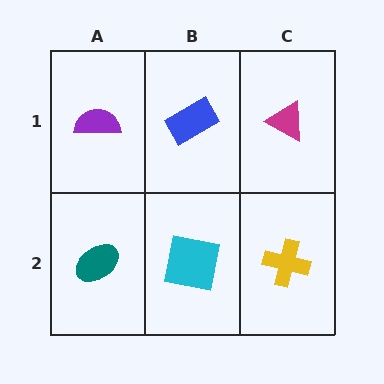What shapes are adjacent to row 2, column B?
A blue rectangle (row 1, column B), a teal ellipse (row 2, column A), a yellow cross (row 2, column C).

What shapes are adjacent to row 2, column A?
A purple semicircle (row 1, column A), a cyan square (row 2, column B).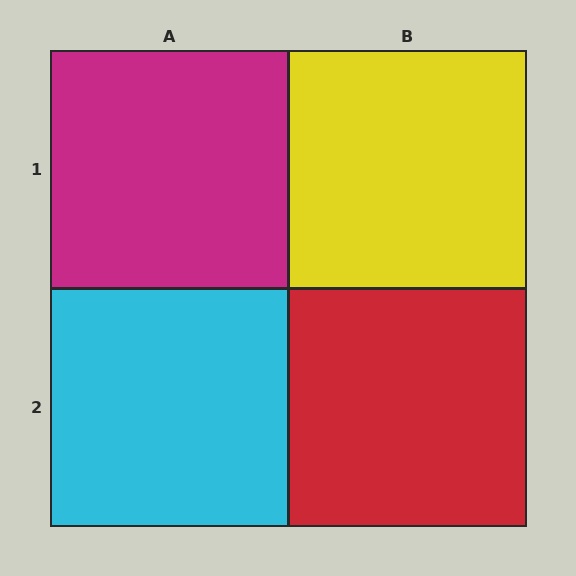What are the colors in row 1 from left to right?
Magenta, yellow.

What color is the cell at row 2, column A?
Cyan.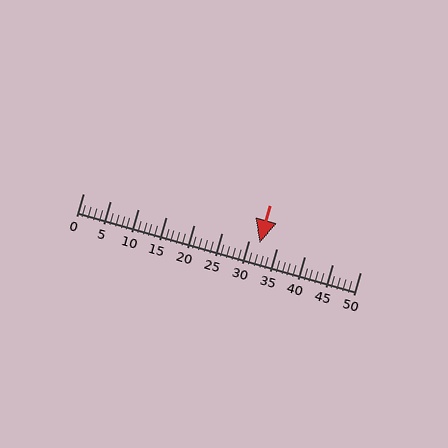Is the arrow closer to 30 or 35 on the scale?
The arrow is closer to 30.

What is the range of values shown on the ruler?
The ruler shows values from 0 to 50.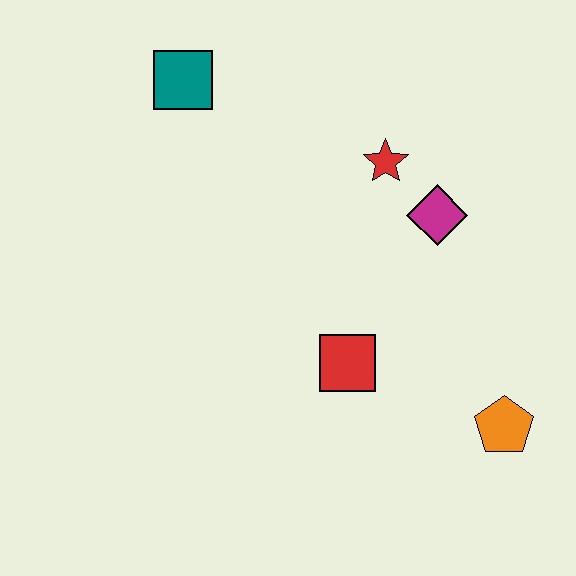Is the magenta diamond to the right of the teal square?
Yes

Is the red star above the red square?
Yes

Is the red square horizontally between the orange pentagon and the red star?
No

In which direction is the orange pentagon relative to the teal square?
The orange pentagon is below the teal square.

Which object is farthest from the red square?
The teal square is farthest from the red square.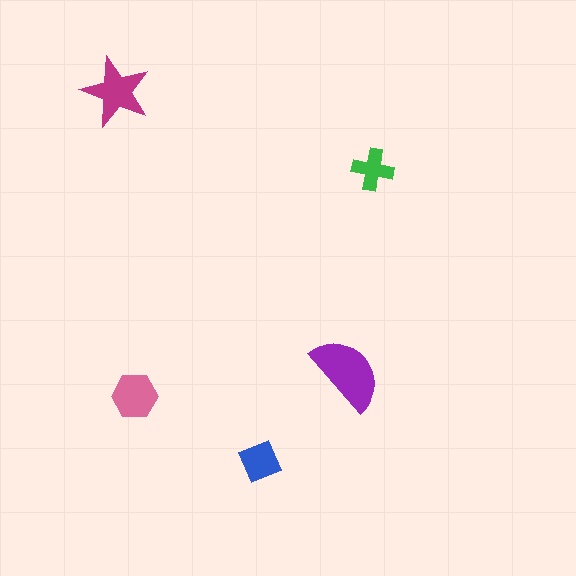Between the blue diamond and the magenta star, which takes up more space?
The magenta star.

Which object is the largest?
The purple semicircle.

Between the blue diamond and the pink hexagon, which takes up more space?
The pink hexagon.